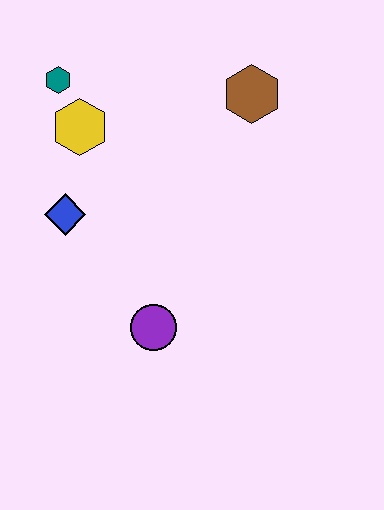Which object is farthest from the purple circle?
The teal hexagon is farthest from the purple circle.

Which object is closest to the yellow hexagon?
The teal hexagon is closest to the yellow hexagon.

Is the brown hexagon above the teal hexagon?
No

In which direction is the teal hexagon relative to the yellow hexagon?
The teal hexagon is above the yellow hexagon.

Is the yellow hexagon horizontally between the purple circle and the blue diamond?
Yes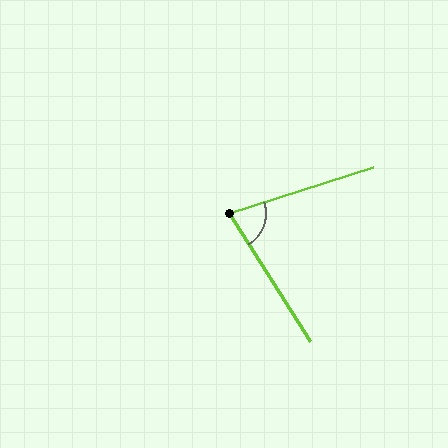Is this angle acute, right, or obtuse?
It is acute.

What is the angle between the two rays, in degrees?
Approximately 75 degrees.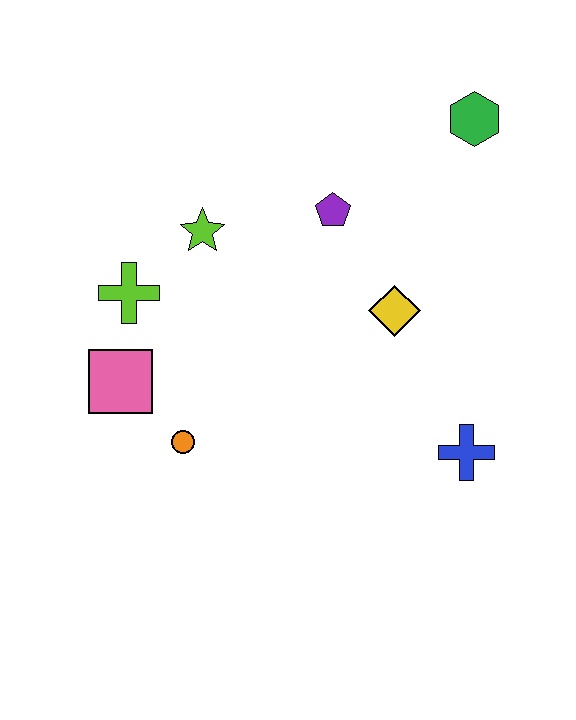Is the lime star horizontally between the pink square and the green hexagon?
Yes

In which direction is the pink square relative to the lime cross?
The pink square is below the lime cross.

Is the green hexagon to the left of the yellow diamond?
No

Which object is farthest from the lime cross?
The green hexagon is farthest from the lime cross.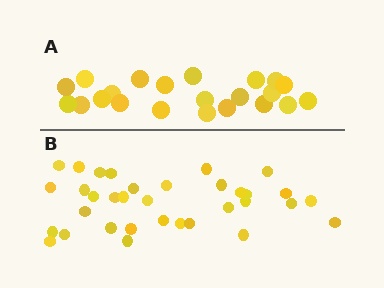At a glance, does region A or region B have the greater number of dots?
Region B (the bottom region) has more dots.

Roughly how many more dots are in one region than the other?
Region B has roughly 12 or so more dots than region A.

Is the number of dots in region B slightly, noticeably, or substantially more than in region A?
Region B has substantially more. The ratio is roughly 1.5 to 1.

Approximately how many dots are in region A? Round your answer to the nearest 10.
About 20 dots. (The exact count is 22, which rounds to 20.)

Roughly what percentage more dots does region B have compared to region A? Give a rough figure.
About 55% more.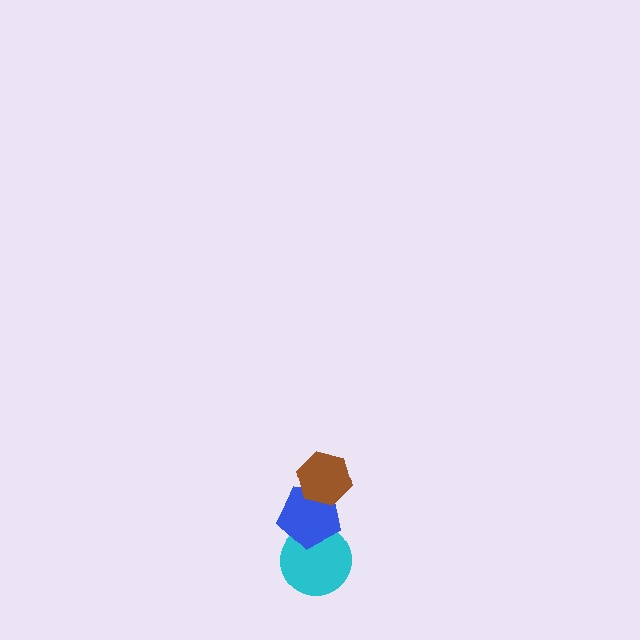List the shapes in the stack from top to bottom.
From top to bottom: the brown hexagon, the blue pentagon, the cyan circle.